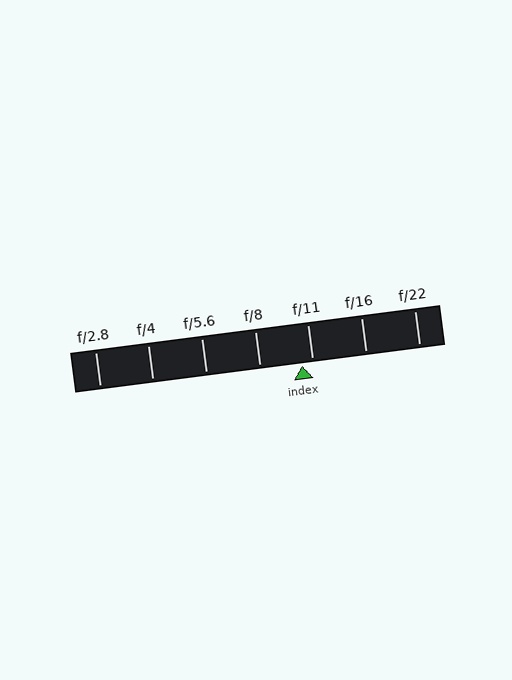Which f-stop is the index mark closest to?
The index mark is closest to f/11.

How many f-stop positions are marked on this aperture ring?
There are 7 f-stop positions marked.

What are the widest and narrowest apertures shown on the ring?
The widest aperture shown is f/2.8 and the narrowest is f/22.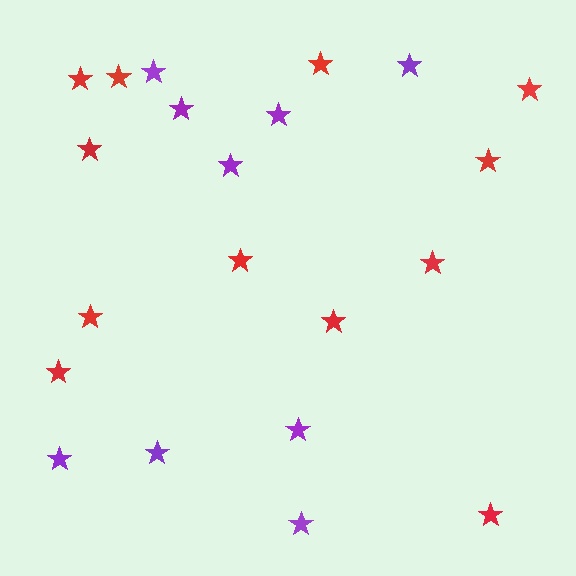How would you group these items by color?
There are 2 groups: one group of red stars (12) and one group of purple stars (9).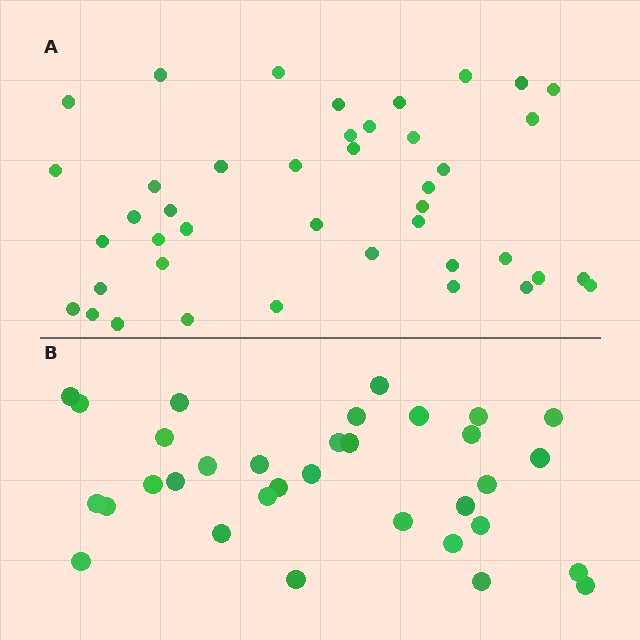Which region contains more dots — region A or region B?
Region A (the top region) has more dots.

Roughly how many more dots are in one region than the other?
Region A has roughly 8 or so more dots than region B.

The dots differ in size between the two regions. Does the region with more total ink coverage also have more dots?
No. Region B has more total ink coverage because its dots are larger, but region A actually contains more individual dots. Total area can be misleading — the number of items is what matters here.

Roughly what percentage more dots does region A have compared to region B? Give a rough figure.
About 25% more.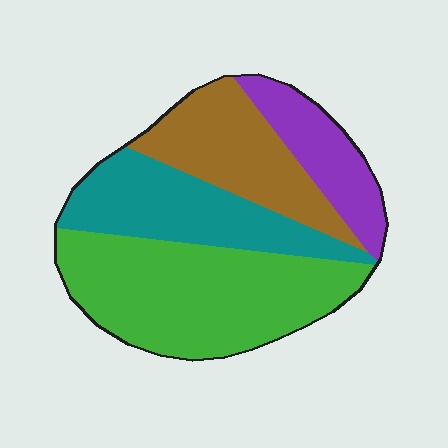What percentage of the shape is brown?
Brown takes up between a sixth and a third of the shape.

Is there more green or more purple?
Green.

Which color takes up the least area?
Purple, at roughly 15%.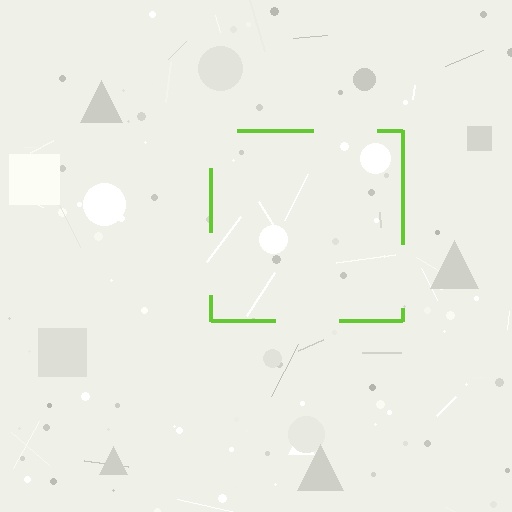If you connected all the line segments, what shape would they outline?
They would outline a square.